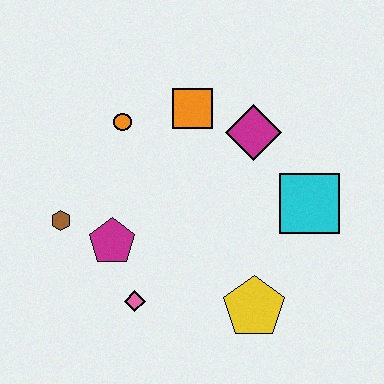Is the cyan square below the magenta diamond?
Yes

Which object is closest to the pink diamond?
The magenta pentagon is closest to the pink diamond.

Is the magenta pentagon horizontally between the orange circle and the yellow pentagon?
No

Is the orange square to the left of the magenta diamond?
Yes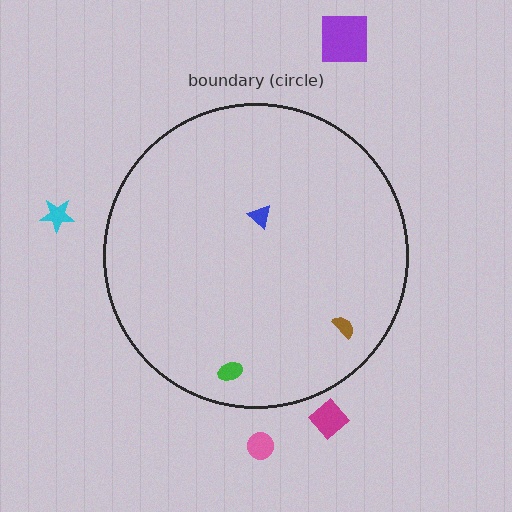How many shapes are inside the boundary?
3 inside, 4 outside.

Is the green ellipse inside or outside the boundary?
Inside.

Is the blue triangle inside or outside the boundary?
Inside.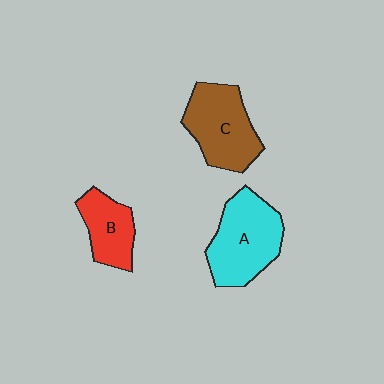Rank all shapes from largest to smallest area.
From largest to smallest: A (cyan), C (brown), B (red).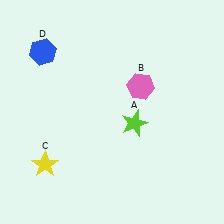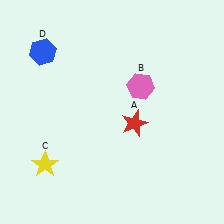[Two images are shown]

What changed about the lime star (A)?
In Image 1, A is lime. In Image 2, it changed to red.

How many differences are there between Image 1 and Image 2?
There is 1 difference between the two images.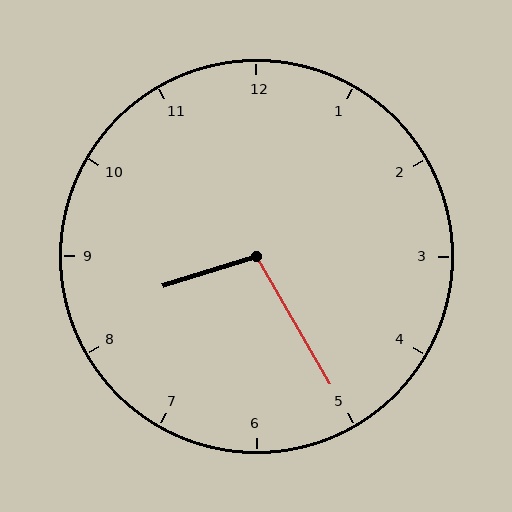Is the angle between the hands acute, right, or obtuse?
It is obtuse.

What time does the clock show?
8:25.